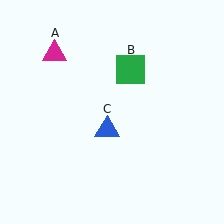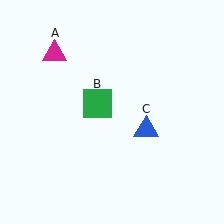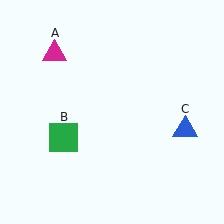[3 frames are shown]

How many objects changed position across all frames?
2 objects changed position: green square (object B), blue triangle (object C).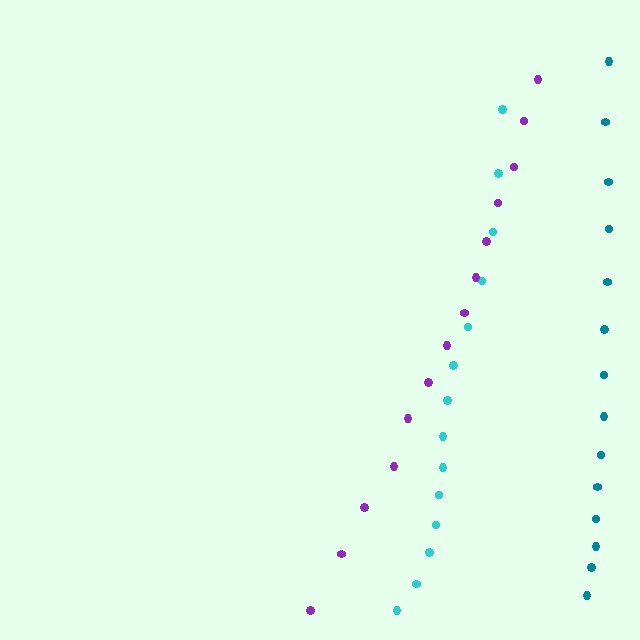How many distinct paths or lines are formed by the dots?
There are 3 distinct paths.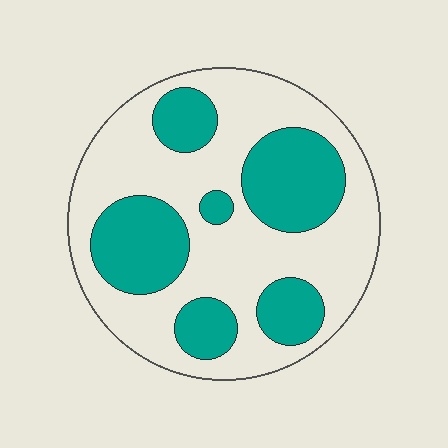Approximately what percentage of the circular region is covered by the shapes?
Approximately 35%.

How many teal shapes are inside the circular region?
6.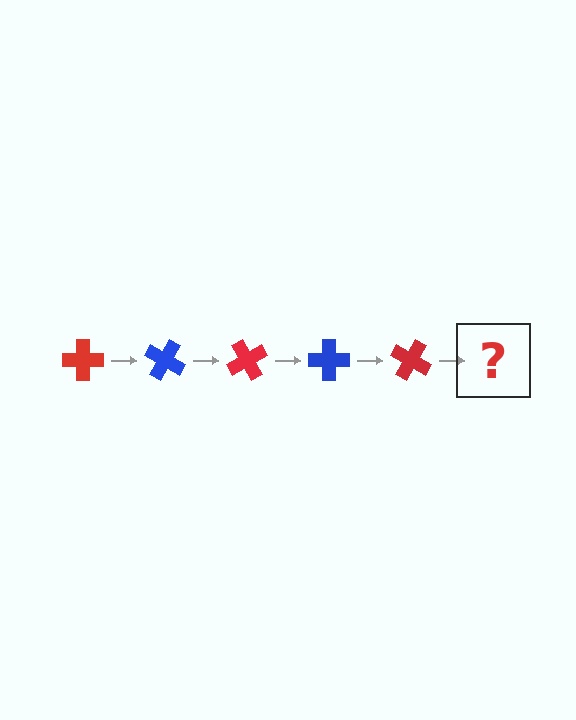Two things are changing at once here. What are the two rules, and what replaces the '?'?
The two rules are that it rotates 30 degrees each step and the color cycles through red and blue. The '?' should be a blue cross, rotated 150 degrees from the start.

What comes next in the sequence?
The next element should be a blue cross, rotated 150 degrees from the start.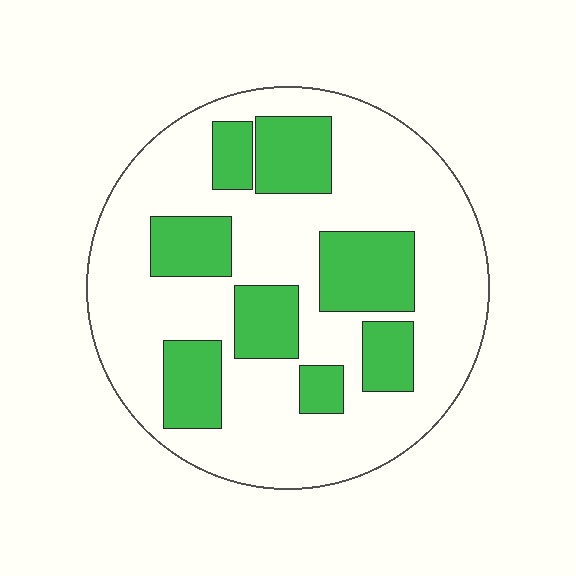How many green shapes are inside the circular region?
8.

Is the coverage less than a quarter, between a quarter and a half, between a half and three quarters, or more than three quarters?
Between a quarter and a half.